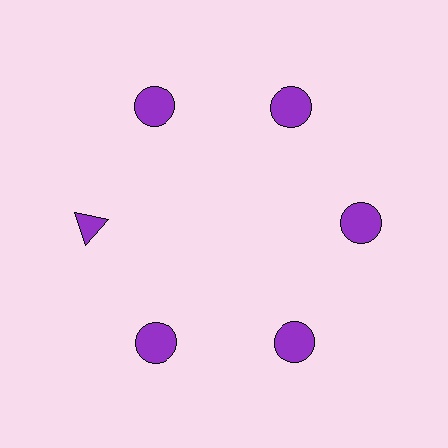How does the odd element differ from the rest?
It has a different shape: triangle instead of circle.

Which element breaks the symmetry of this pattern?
The purple triangle at roughly the 9 o'clock position breaks the symmetry. All other shapes are purple circles.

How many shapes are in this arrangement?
There are 6 shapes arranged in a ring pattern.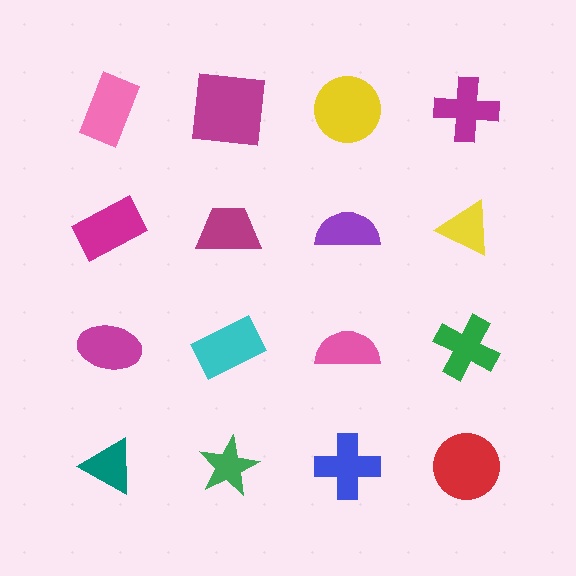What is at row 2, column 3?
A purple semicircle.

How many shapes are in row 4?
4 shapes.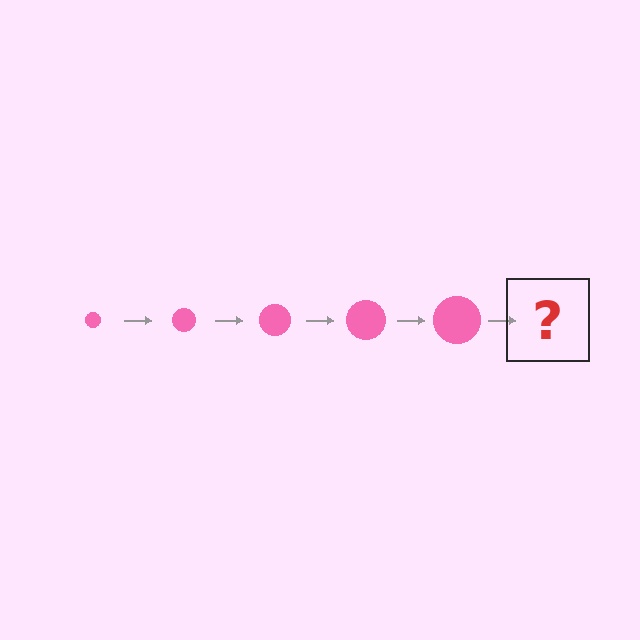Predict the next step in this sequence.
The next step is a pink circle, larger than the previous one.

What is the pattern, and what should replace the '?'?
The pattern is that the circle gets progressively larger each step. The '?' should be a pink circle, larger than the previous one.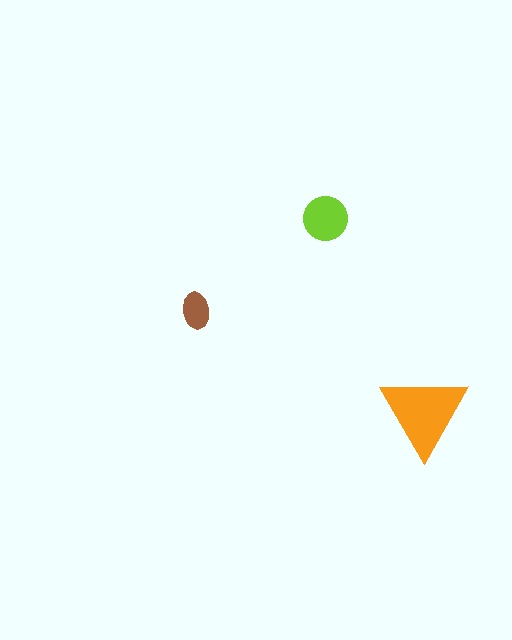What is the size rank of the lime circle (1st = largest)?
2nd.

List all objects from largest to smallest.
The orange triangle, the lime circle, the brown ellipse.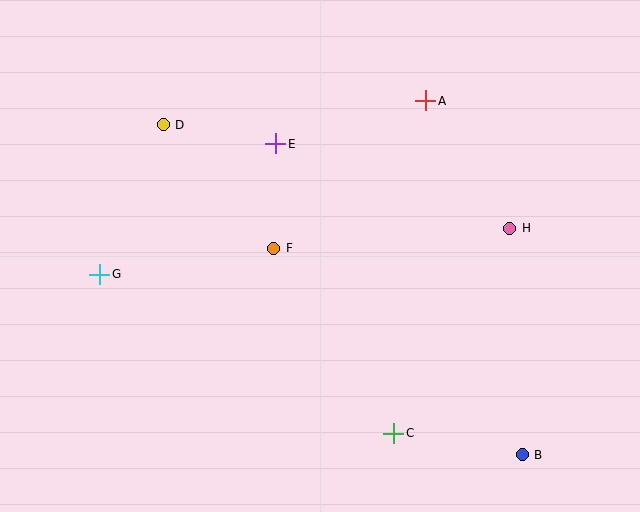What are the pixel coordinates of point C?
Point C is at (394, 433).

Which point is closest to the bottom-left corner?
Point G is closest to the bottom-left corner.